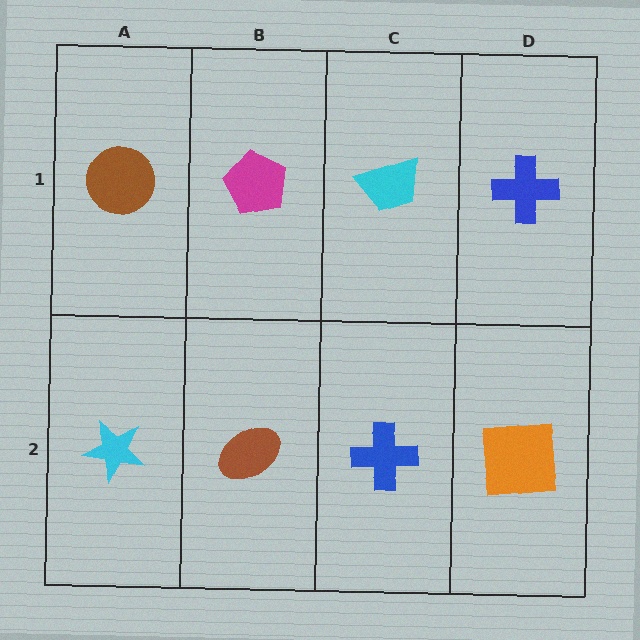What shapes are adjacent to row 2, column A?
A brown circle (row 1, column A), a brown ellipse (row 2, column B).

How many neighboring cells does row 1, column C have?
3.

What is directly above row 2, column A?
A brown circle.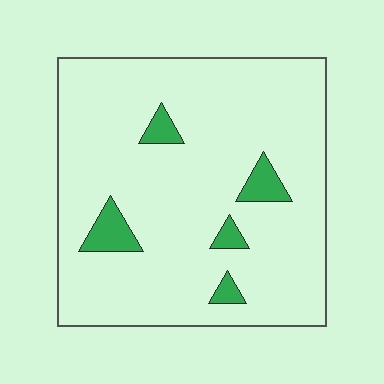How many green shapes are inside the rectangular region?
5.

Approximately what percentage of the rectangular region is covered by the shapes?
Approximately 10%.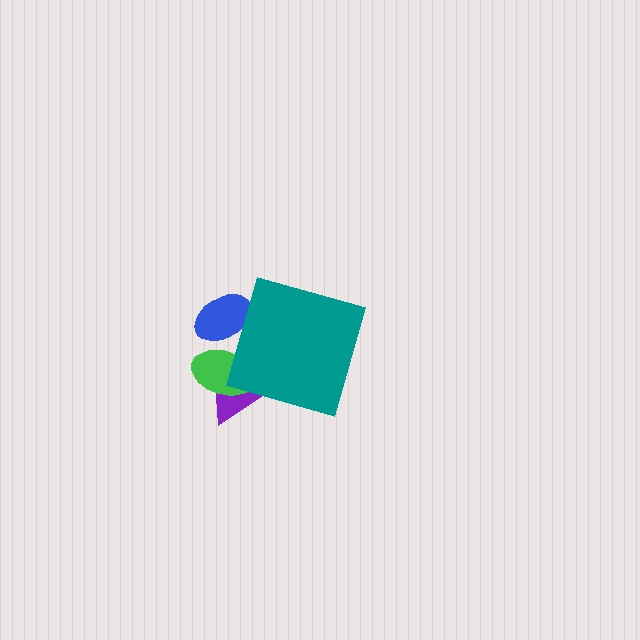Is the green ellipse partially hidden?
Yes, the green ellipse is partially hidden behind the teal diamond.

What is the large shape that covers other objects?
A teal diamond.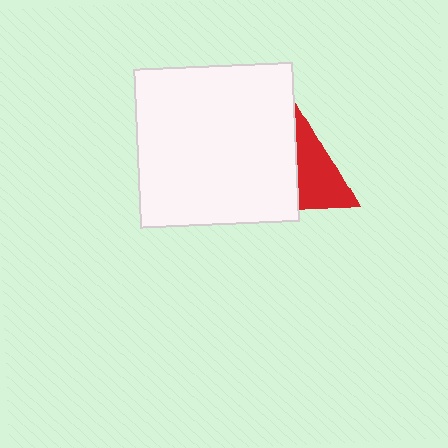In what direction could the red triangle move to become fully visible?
The red triangle could move right. That would shift it out from behind the white square entirely.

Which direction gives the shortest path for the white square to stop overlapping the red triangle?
Moving left gives the shortest separation.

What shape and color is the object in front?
The object in front is a white square.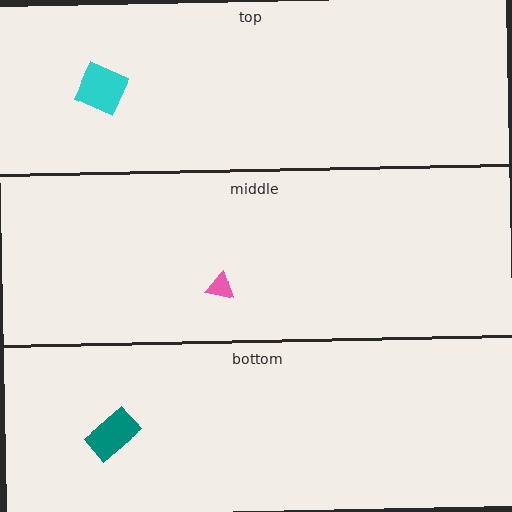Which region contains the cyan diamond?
The top region.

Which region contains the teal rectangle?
The bottom region.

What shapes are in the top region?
The cyan diamond.